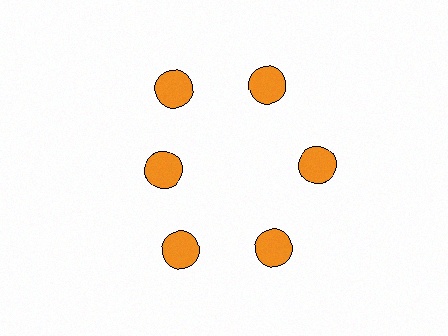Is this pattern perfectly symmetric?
No. The 6 orange circles are arranged in a ring, but one element near the 9 o'clock position is pulled inward toward the center, breaking the 6-fold rotational symmetry.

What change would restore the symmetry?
The symmetry would be restored by moving it outward, back onto the ring so that all 6 circles sit at equal angles and equal distance from the center.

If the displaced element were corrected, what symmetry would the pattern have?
It would have 6-fold rotational symmetry — the pattern would map onto itself every 60 degrees.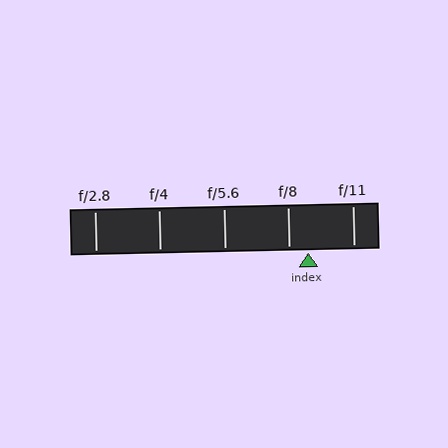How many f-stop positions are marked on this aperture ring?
There are 5 f-stop positions marked.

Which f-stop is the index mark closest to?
The index mark is closest to f/8.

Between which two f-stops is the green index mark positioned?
The index mark is between f/8 and f/11.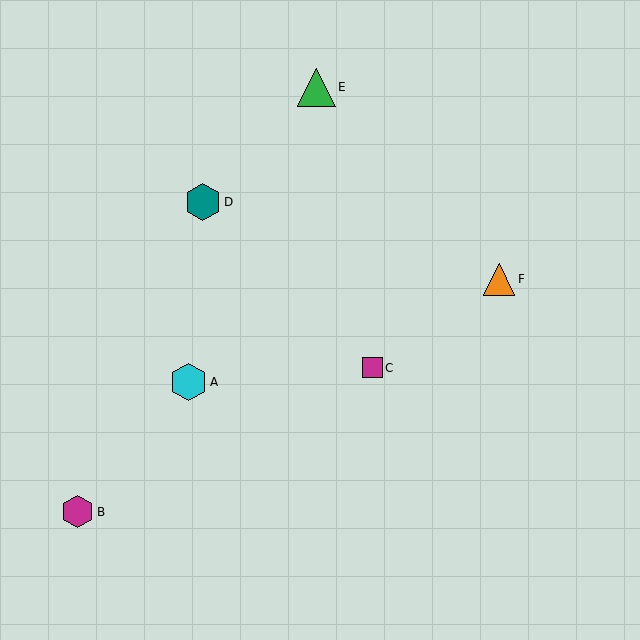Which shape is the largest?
The green triangle (labeled E) is the largest.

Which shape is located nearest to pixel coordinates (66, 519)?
The magenta hexagon (labeled B) at (78, 512) is nearest to that location.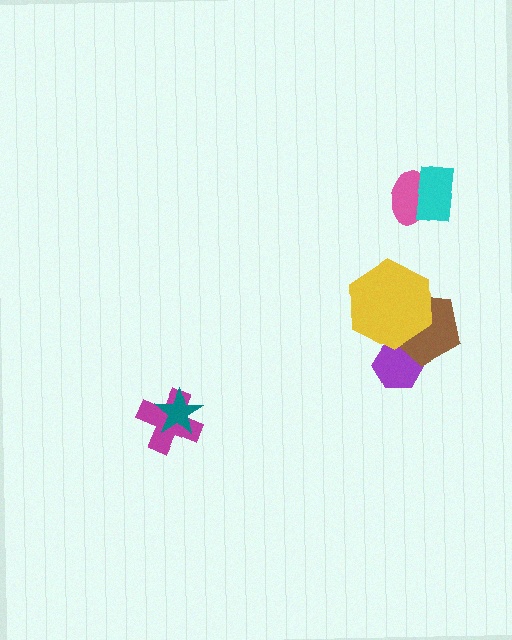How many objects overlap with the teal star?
1 object overlaps with the teal star.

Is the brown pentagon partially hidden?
Yes, it is partially covered by another shape.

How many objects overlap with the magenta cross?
1 object overlaps with the magenta cross.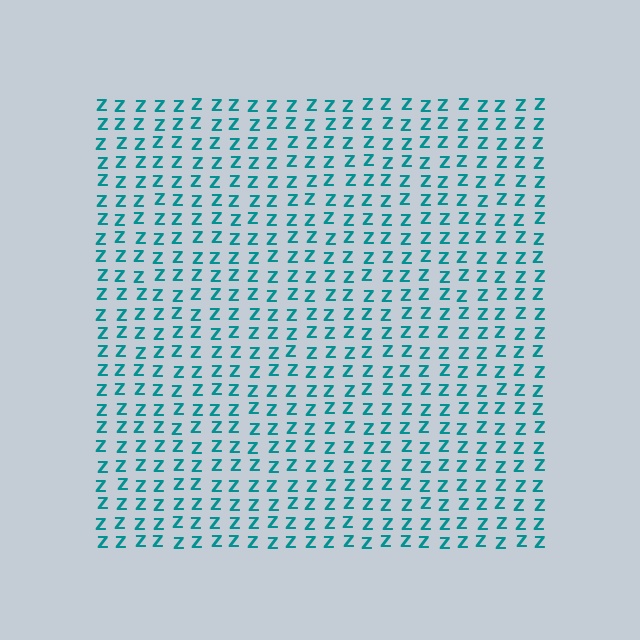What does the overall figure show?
The overall figure shows a square.